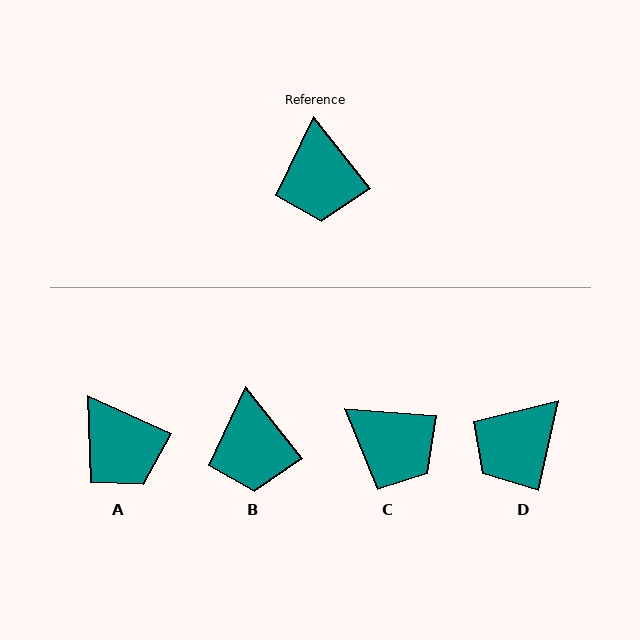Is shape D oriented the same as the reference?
No, it is off by about 51 degrees.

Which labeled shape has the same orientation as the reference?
B.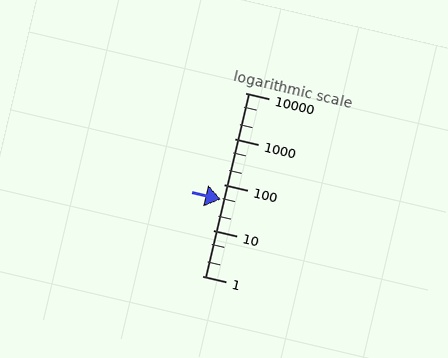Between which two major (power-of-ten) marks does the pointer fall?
The pointer is between 10 and 100.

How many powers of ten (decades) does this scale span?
The scale spans 4 decades, from 1 to 10000.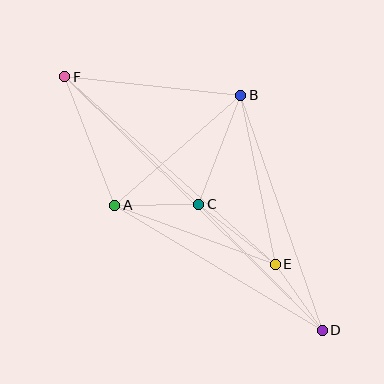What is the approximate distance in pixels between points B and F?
The distance between B and F is approximately 177 pixels.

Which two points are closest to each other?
Points D and E are closest to each other.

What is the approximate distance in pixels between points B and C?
The distance between B and C is approximately 117 pixels.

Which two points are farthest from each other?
Points D and F are farthest from each other.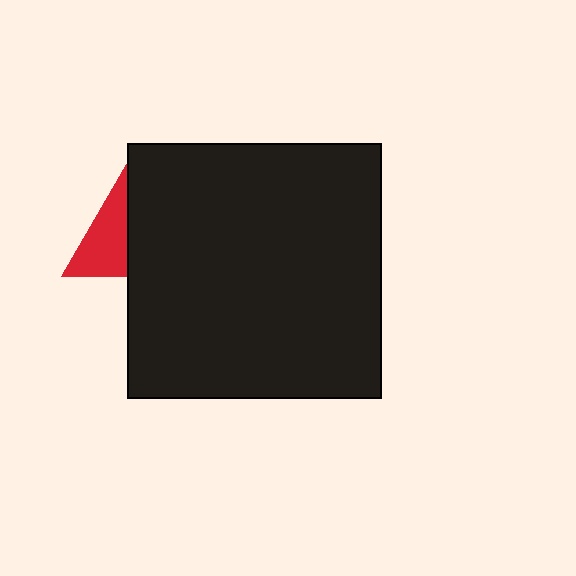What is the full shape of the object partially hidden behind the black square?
The partially hidden object is a red triangle.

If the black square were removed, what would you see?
You would see the complete red triangle.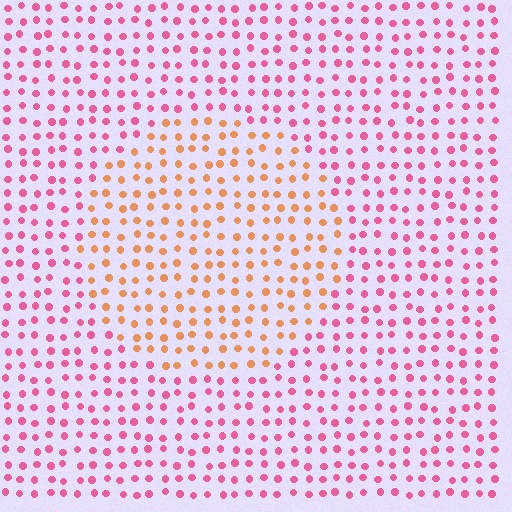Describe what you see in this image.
The image is filled with small pink elements in a uniform arrangement. A circle-shaped region is visible where the elements are tinted to a slightly different hue, forming a subtle color boundary.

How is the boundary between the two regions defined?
The boundary is defined purely by a slight shift in hue (about 51 degrees). Spacing, size, and orientation are identical on both sides.